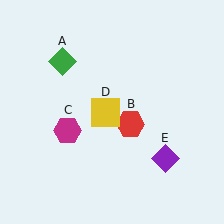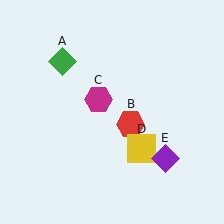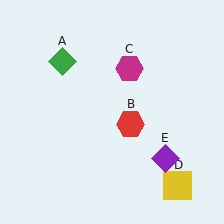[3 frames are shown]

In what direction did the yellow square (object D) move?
The yellow square (object D) moved down and to the right.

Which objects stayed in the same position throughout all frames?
Green diamond (object A) and red hexagon (object B) and purple diamond (object E) remained stationary.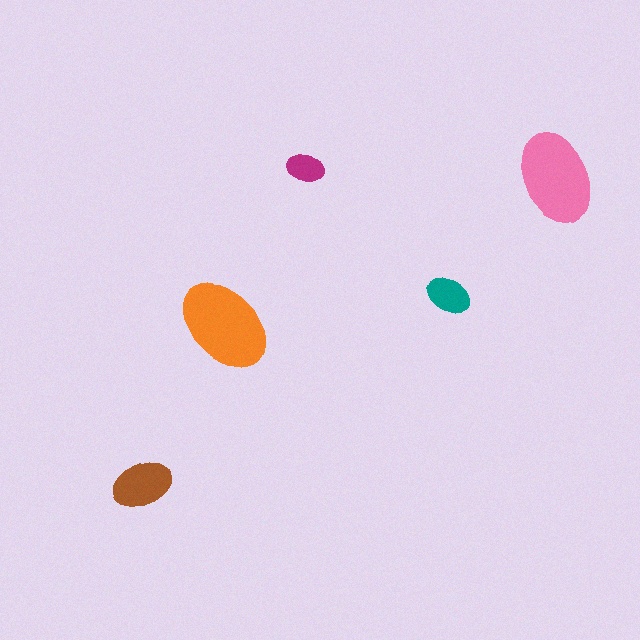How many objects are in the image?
There are 5 objects in the image.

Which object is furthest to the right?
The pink ellipse is rightmost.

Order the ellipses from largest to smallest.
the orange one, the pink one, the brown one, the teal one, the magenta one.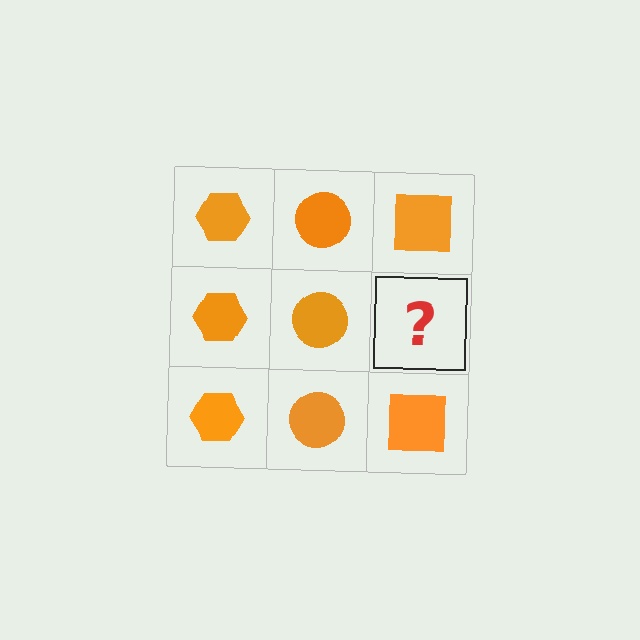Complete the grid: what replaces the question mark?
The question mark should be replaced with an orange square.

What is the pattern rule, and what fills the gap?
The rule is that each column has a consistent shape. The gap should be filled with an orange square.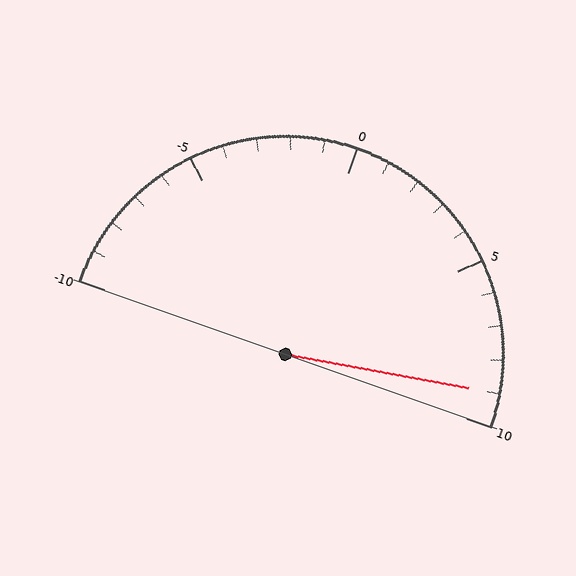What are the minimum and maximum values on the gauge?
The gauge ranges from -10 to 10.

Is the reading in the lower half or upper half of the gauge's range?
The reading is in the upper half of the range (-10 to 10).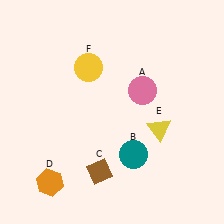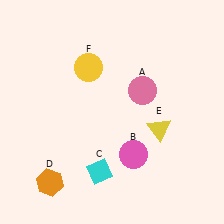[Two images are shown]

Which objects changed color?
B changed from teal to pink. C changed from brown to cyan.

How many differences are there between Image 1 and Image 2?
There are 2 differences between the two images.